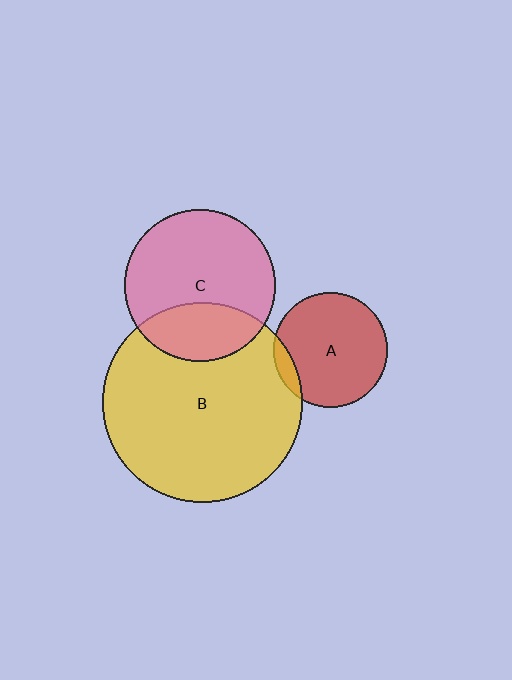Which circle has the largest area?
Circle B (yellow).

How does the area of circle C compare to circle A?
Approximately 1.7 times.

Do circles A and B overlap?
Yes.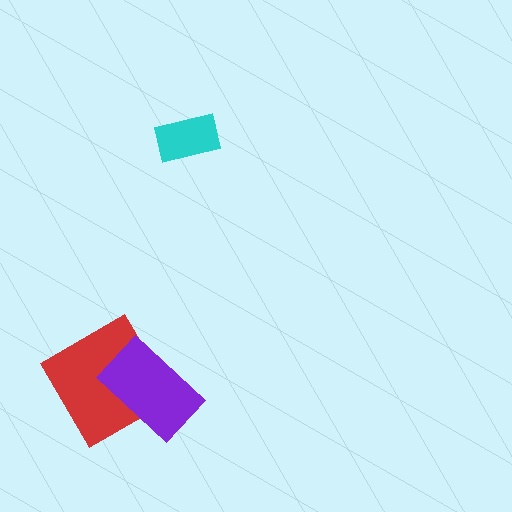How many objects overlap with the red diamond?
1 object overlaps with the red diamond.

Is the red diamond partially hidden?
Yes, it is partially covered by another shape.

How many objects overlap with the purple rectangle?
1 object overlaps with the purple rectangle.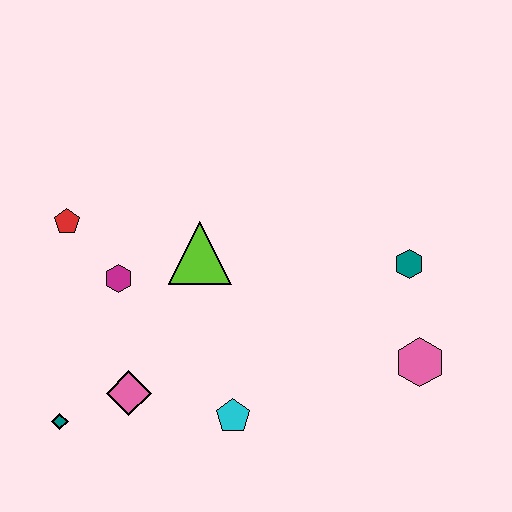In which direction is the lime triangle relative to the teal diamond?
The lime triangle is above the teal diamond.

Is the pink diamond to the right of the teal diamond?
Yes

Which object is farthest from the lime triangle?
The pink hexagon is farthest from the lime triangle.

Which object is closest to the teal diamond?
The pink diamond is closest to the teal diamond.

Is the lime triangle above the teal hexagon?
Yes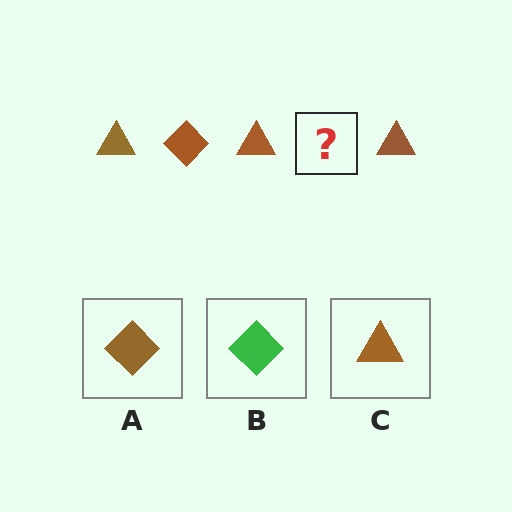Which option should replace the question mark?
Option A.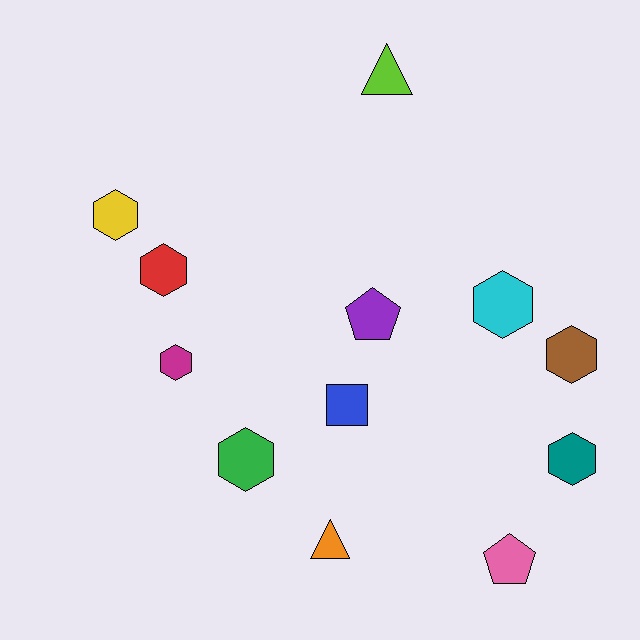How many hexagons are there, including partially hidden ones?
There are 7 hexagons.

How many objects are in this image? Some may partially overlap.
There are 12 objects.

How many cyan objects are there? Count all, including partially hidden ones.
There is 1 cyan object.